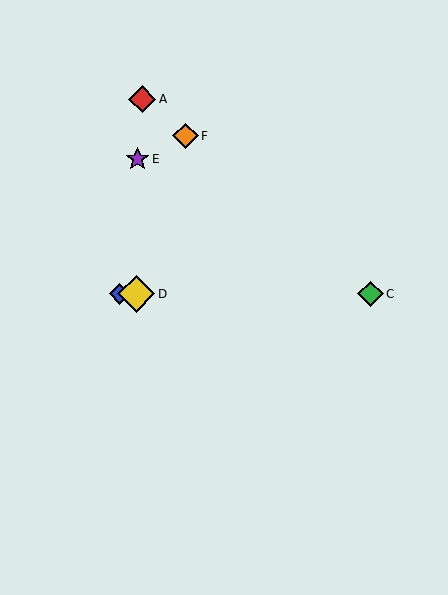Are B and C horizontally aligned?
Yes, both are at y≈294.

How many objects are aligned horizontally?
3 objects (B, C, D) are aligned horizontally.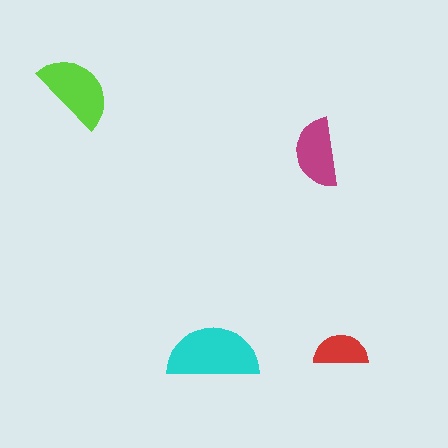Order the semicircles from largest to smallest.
the cyan one, the lime one, the magenta one, the red one.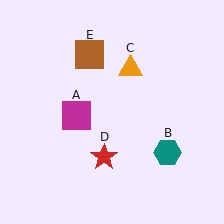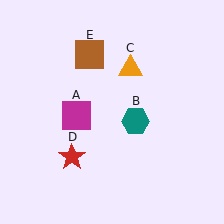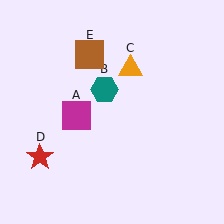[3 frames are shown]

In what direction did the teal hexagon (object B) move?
The teal hexagon (object B) moved up and to the left.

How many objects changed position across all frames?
2 objects changed position: teal hexagon (object B), red star (object D).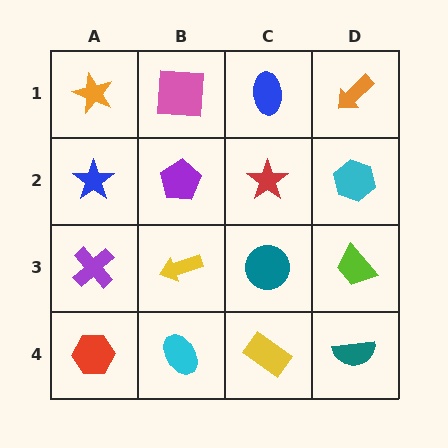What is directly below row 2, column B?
A yellow arrow.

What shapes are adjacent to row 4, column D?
A lime trapezoid (row 3, column D), a yellow rectangle (row 4, column C).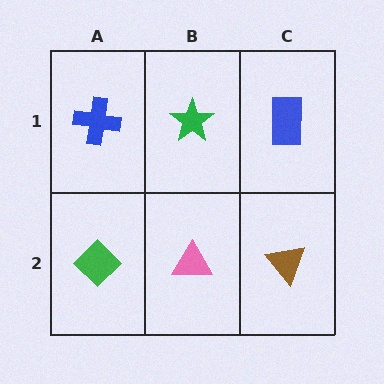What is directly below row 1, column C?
A brown triangle.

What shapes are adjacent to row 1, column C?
A brown triangle (row 2, column C), a green star (row 1, column B).